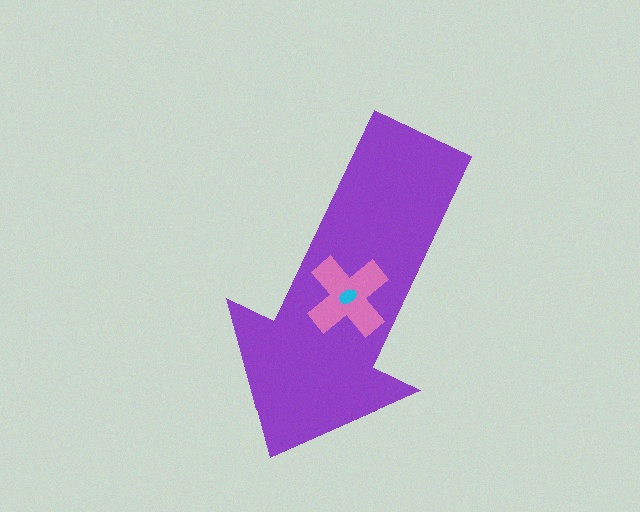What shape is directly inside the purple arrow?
The pink cross.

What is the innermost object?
The cyan ellipse.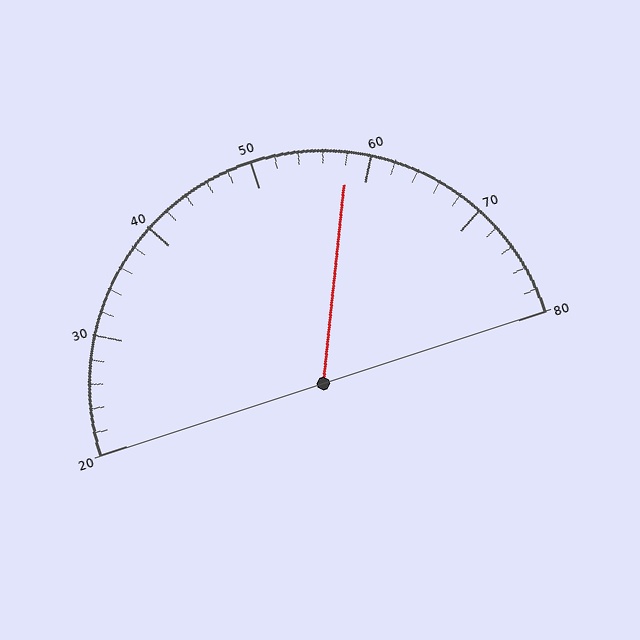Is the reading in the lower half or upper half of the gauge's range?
The reading is in the upper half of the range (20 to 80).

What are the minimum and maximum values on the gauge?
The gauge ranges from 20 to 80.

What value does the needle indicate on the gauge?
The needle indicates approximately 58.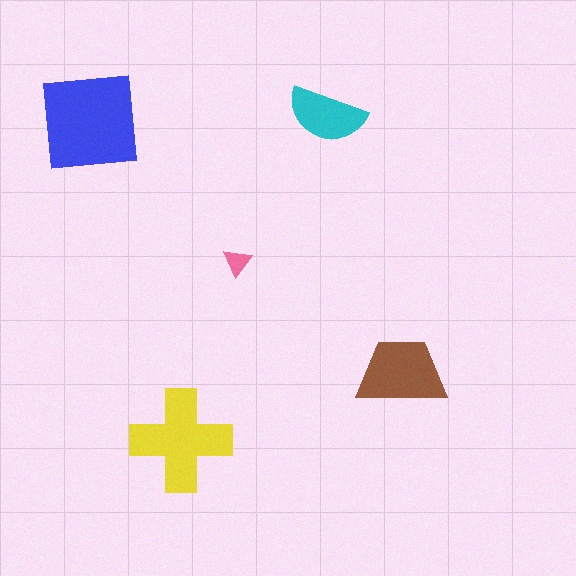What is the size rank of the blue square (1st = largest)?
1st.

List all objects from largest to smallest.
The blue square, the yellow cross, the brown trapezoid, the cyan semicircle, the pink triangle.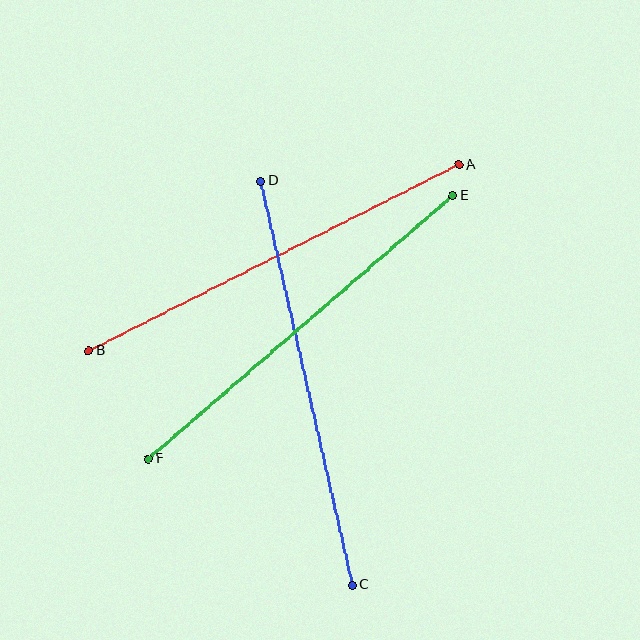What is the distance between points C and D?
The distance is approximately 414 pixels.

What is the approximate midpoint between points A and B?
The midpoint is at approximately (274, 258) pixels.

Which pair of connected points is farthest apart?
Points C and D are farthest apart.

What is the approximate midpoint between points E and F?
The midpoint is at approximately (301, 327) pixels.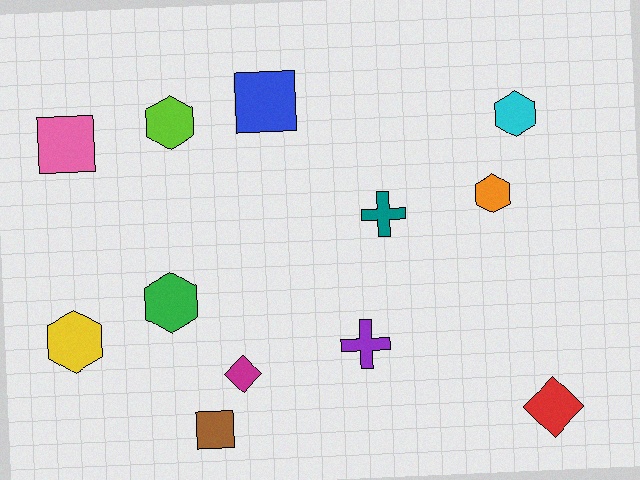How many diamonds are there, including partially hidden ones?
There are 2 diamonds.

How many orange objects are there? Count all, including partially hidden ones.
There is 1 orange object.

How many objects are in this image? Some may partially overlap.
There are 12 objects.